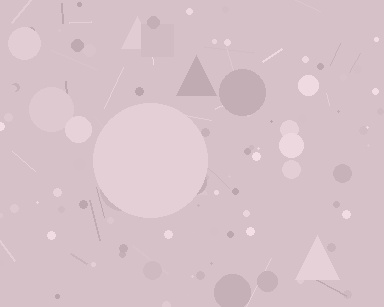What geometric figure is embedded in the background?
A circle is embedded in the background.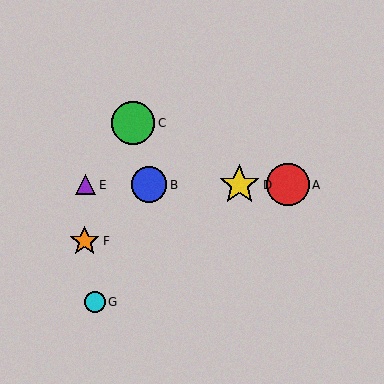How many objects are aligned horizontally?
4 objects (A, B, D, E) are aligned horizontally.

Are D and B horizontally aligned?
Yes, both are at y≈185.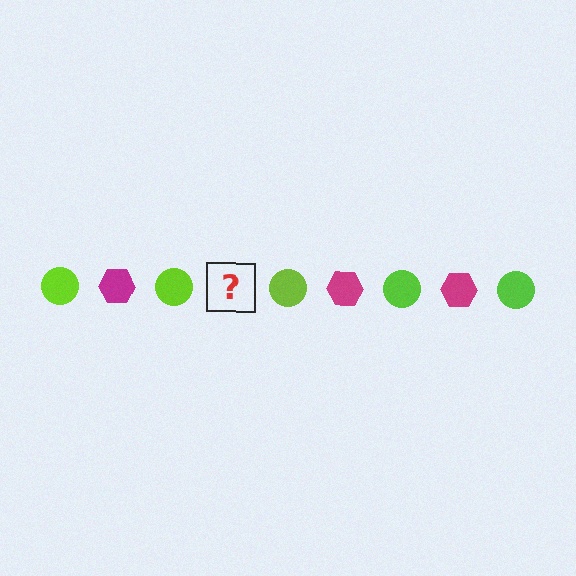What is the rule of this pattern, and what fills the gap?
The rule is that the pattern alternates between lime circle and magenta hexagon. The gap should be filled with a magenta hexagon.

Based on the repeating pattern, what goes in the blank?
The blank should be a magenta hexagon.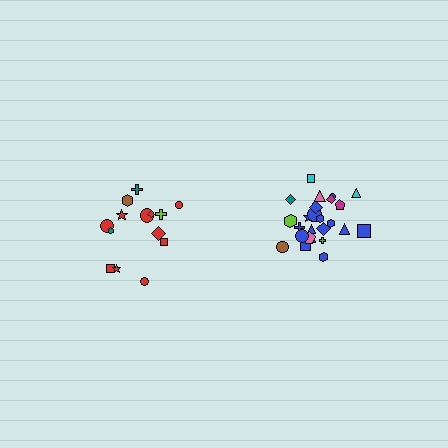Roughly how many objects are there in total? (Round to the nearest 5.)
Roughly 40 objects in total.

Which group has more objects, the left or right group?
The right group.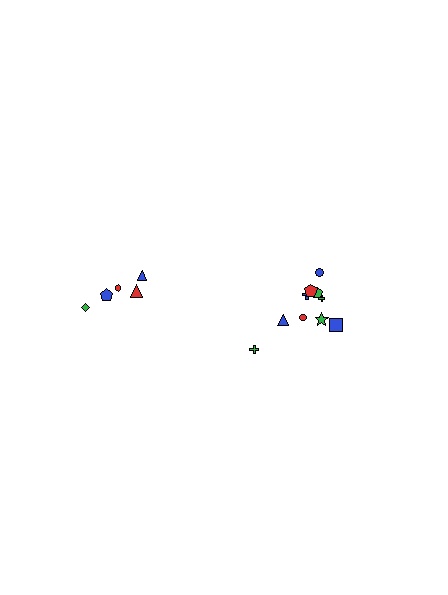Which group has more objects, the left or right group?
The right group.